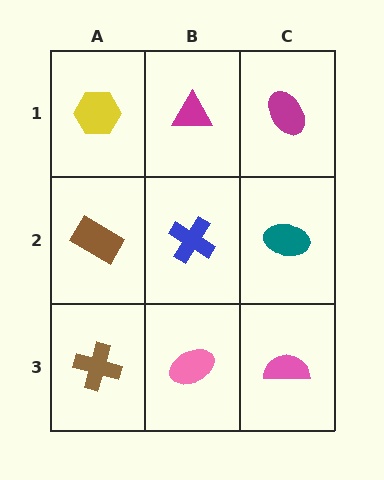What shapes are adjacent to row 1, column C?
A teal ellipse (row 2, column C), a magenta triangle (row 1, column B).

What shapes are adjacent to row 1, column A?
A brown rectangle (row 2, column A), a magenta triangle (row 1, column B).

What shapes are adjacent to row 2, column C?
A magenta ellipse (row 1, column C), a pink semicircle (row 3, column C), a blue cross (row 2, column B).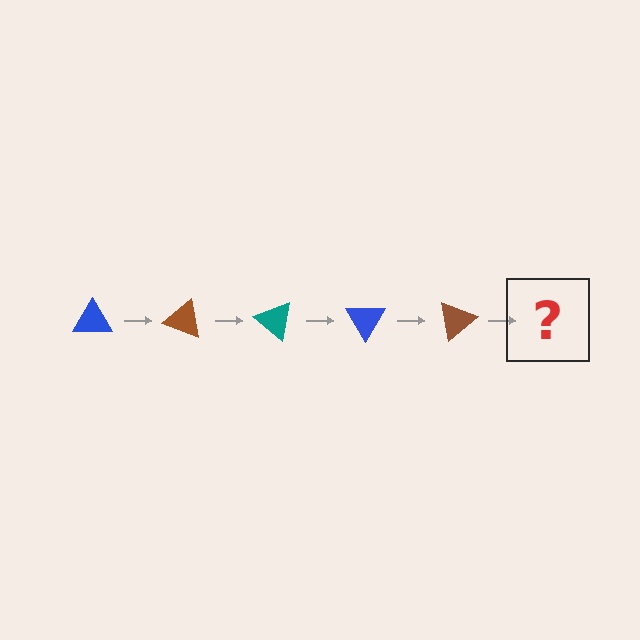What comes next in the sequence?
The next element should be a teal triangle, rotated 100 degrees from the start.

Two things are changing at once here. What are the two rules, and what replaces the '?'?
The two rules are that it rotates 20 degrees each step and the color cycles through blue, brown, and teal. The '?' should be a teal triangle, rotated 100 degrees from the start.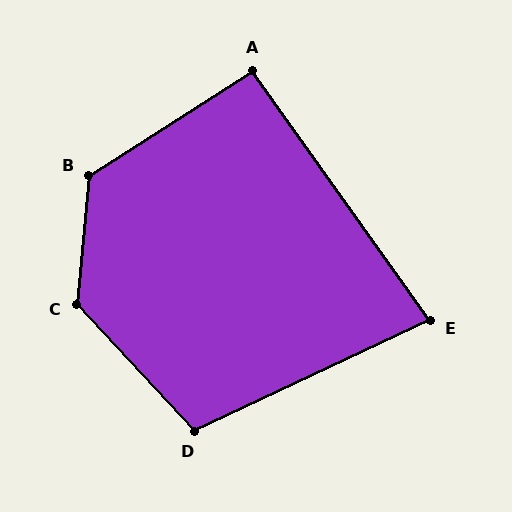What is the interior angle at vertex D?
Approximately 108 degrees (obtuse).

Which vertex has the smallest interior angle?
E, at approximately 80 degrees.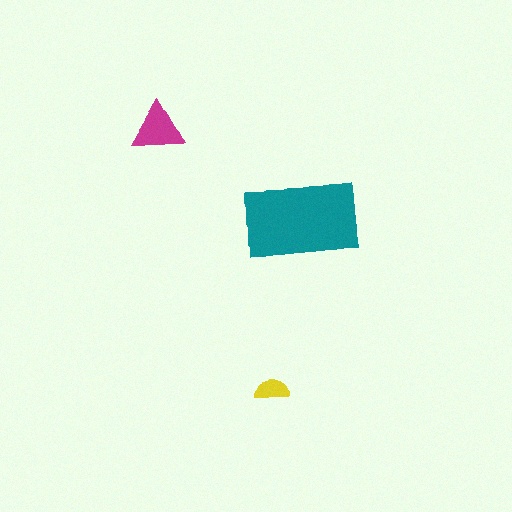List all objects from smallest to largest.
The yellow semicircle, the magenta triangle, the teal rectangle.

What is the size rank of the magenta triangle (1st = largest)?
2nd.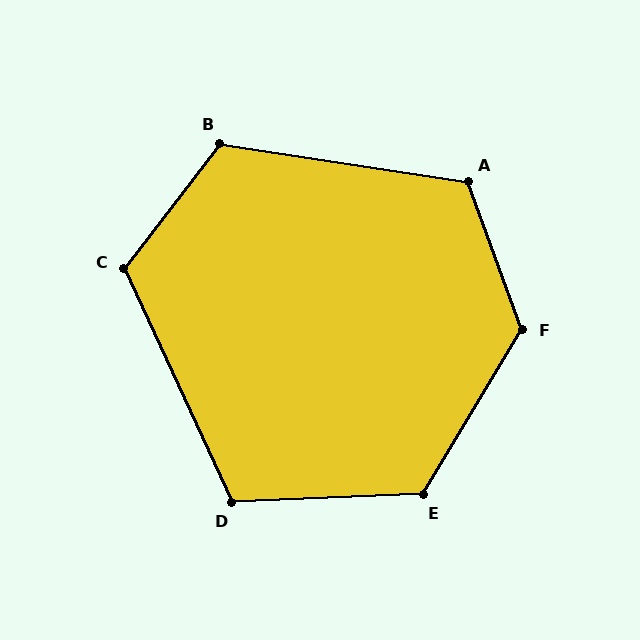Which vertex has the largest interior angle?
F, at approximately 129 degrees.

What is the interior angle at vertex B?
Approximately 119 degrees (obtuse).